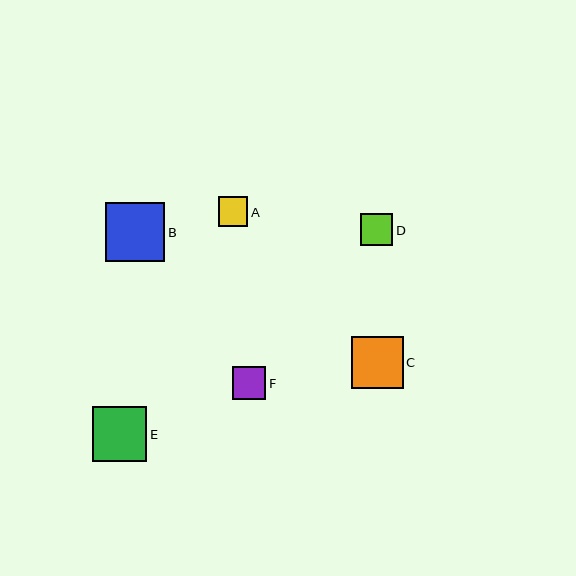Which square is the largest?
Square B is the largest with a size of approximately 59 pixels.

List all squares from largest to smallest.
From largest to smallest: B, E, C, F, D, A.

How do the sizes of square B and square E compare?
Square B and square E are approximately the same size.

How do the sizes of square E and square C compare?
Square E and square C are approximately the same size.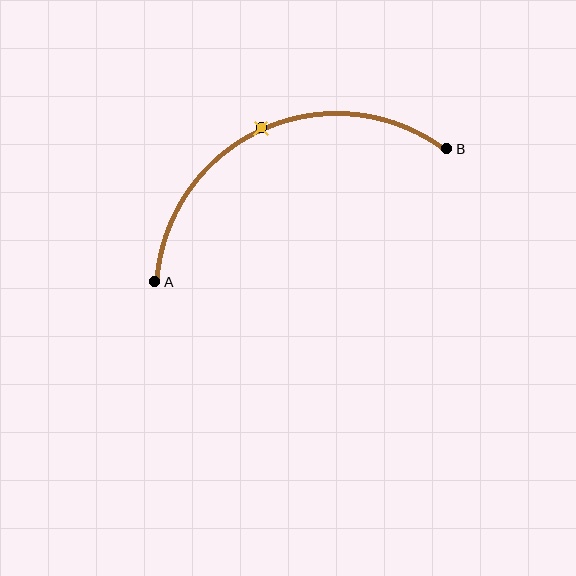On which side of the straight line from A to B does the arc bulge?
The arc bulges above the straight line connecting A and B.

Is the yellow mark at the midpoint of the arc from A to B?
Yes. The yellow mark lies on the arc at equal arc-length from both A and B — it is the arc midpoint.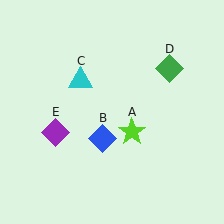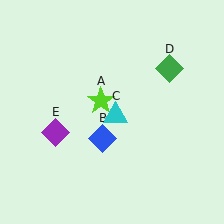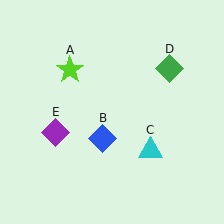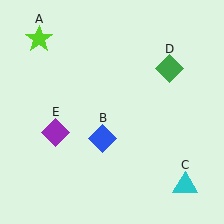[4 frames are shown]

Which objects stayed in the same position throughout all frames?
Blue diamond (object B) and green diamond (object D) and purple diamond (object E) remained stationary.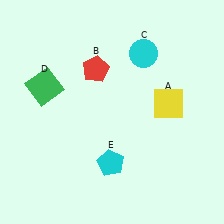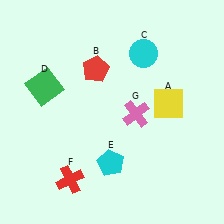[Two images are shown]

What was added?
A red cross (F), a pink cross (G) were added in Image 2.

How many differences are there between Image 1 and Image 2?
There are 2 differences between the two images.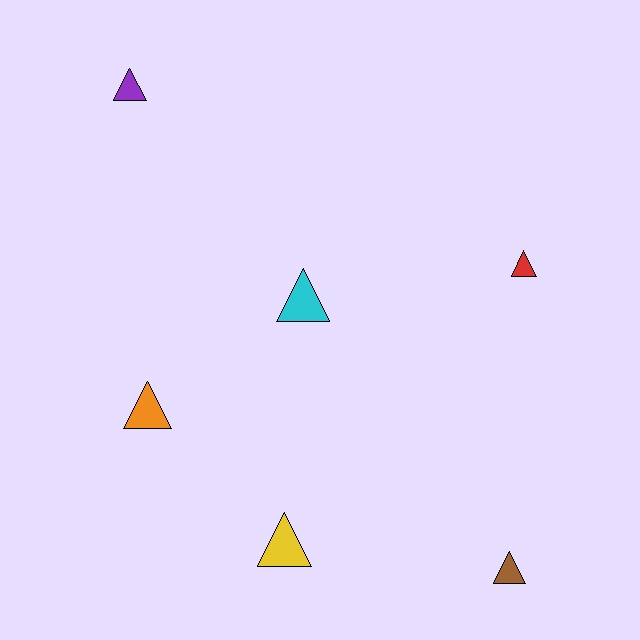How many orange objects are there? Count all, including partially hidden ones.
There is 1 orange object.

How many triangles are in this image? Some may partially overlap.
There are 6 triangles.